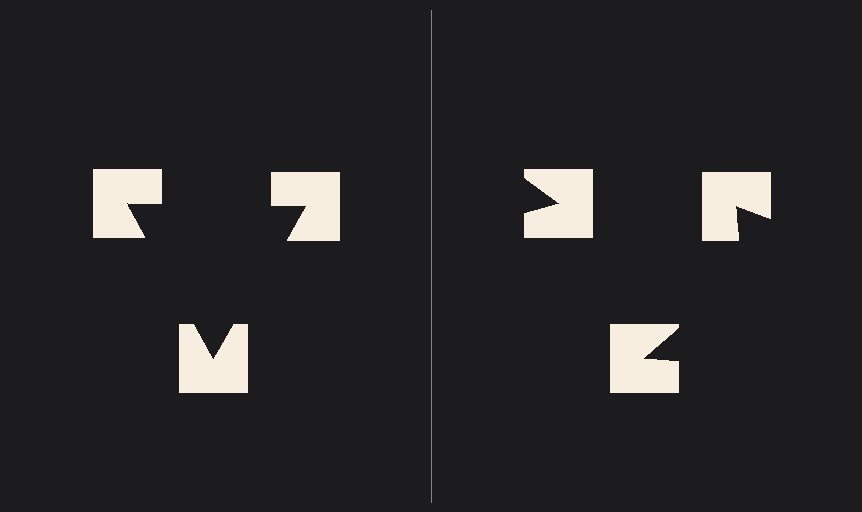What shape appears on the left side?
An illusory triangle.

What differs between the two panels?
The notched squares are positioned identically on both sides; only the wedge orientations differ. On the left they align to a triangle; on the right they are misaligned.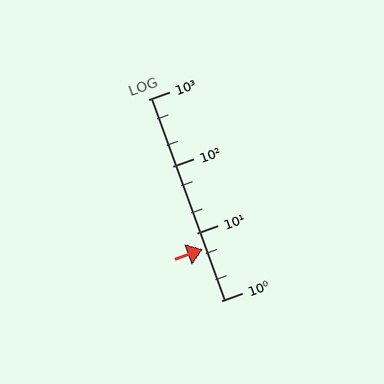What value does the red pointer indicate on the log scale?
The pointer indicates approximately 5.8.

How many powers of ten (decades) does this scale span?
The scale spans 3 decades, from 1 to 1000.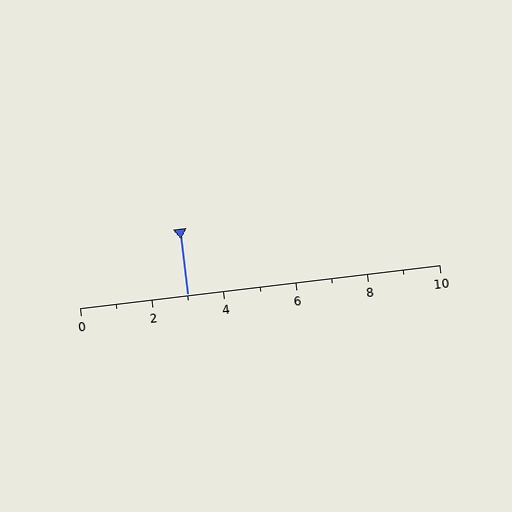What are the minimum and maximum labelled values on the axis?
The axis runs from 0 to 10.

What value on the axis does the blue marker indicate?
The marker indicates approximately 3.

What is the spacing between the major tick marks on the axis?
The major ticks are spaced 2 apart.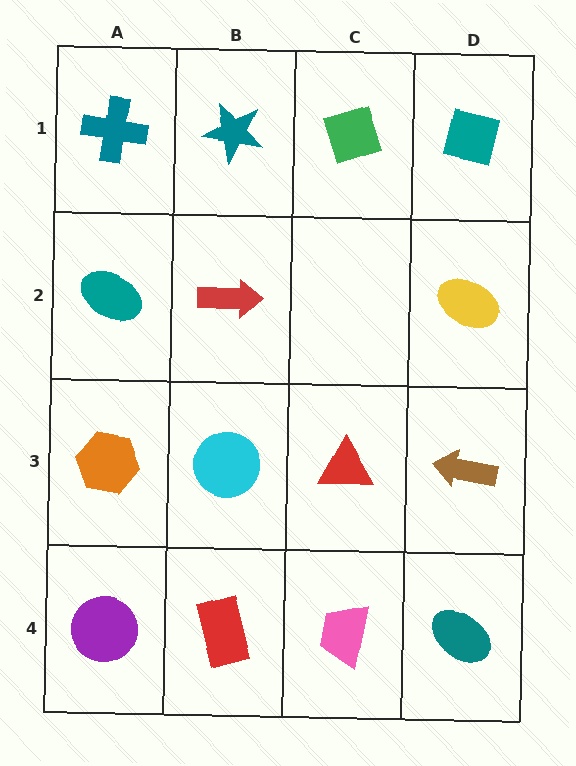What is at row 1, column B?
A teal star.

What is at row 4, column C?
A pink trapezoid.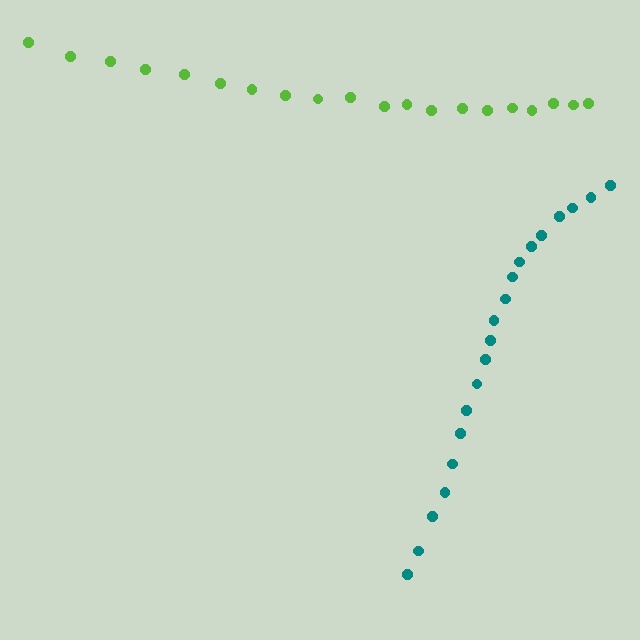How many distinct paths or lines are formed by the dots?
There are 2 distinct paths.